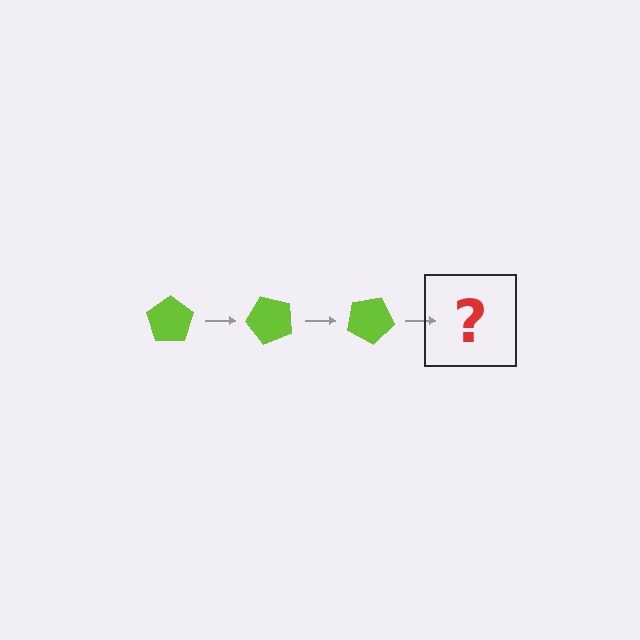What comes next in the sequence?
The next element should be a lime pentagon rotated 150 degrees.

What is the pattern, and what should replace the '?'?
The pattern is that the pentagon rotates 50 degrees each step. The '?' should be a lime pentagon rotated 150 degrees.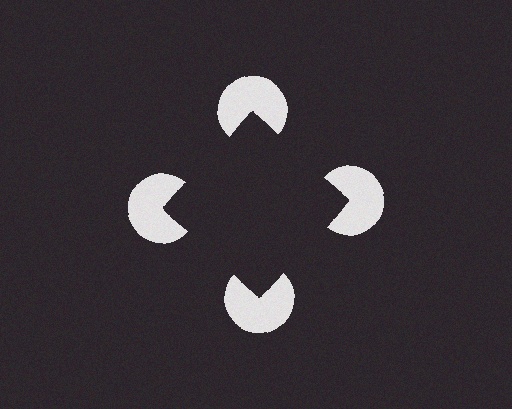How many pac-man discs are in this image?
There are 4 — one at each vertex of the illusory square.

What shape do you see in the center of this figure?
An illusory square — its edges are inferred from the aligned wedge cuts in the pac-man discs, not physically drawn.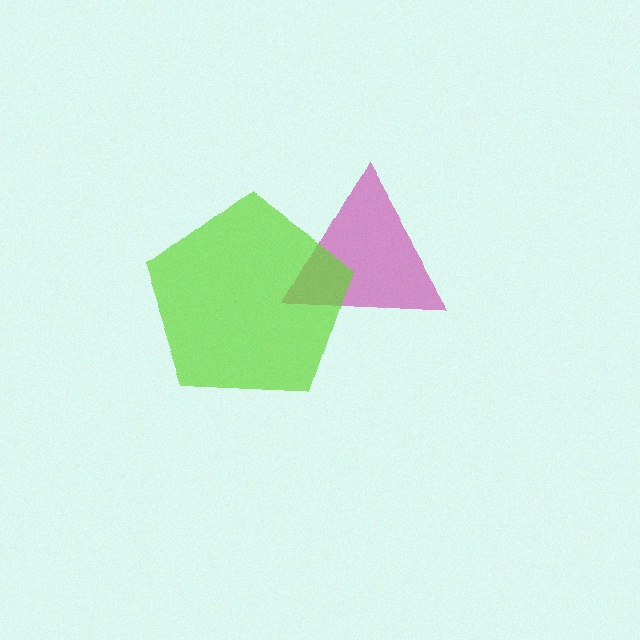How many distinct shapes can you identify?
There are 2 distinct shapes: a magenta triangle, a lime pentagon.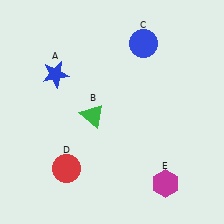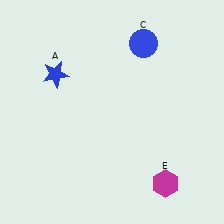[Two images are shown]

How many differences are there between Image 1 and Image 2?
There are 2 differences between the two images.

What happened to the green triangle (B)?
The green triangle (B) was removed in Image 2. It was in the bottom-left area of Image 1.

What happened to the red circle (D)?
The red circle (D) was removed in Image 2. It was in the bottom-left area of Image 1.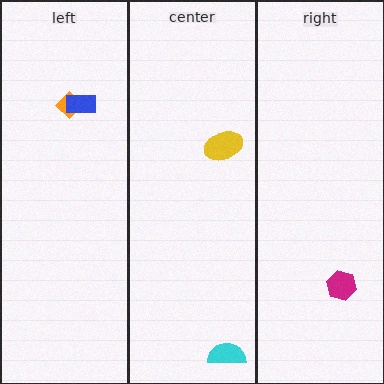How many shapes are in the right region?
1.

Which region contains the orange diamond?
The left region.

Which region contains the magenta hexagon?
The right region.